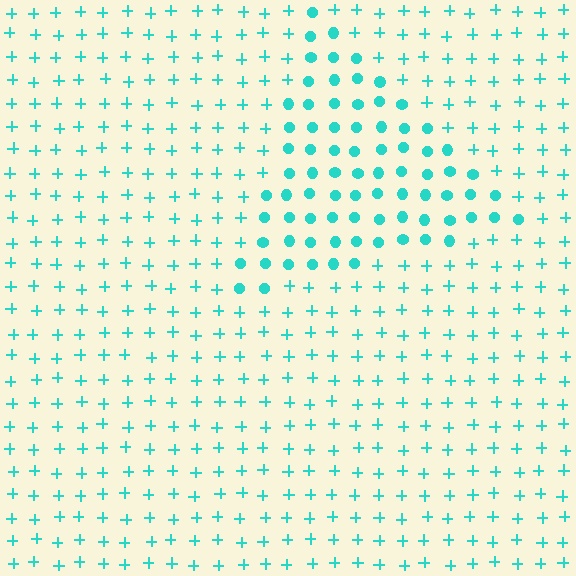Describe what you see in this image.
The image is filled with small cyan elements arranged in a uniform grid. A triangle-shaped region contains circles, while the surrounding area contains plus signs. The boundary is defined purely by the change in element shape.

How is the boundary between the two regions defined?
The boundary is defined by a change in element shape: circles inside vs. plus signs outside. All elements share the same color and spacing.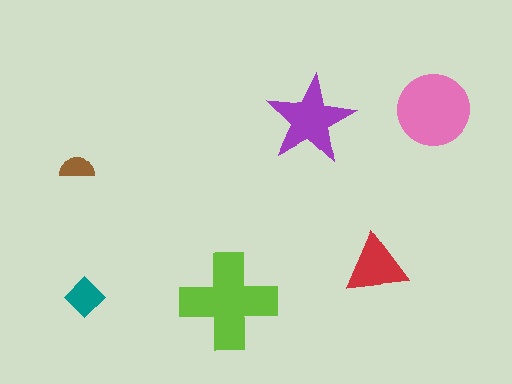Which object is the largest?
The lime cross.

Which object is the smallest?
The brown semicircle.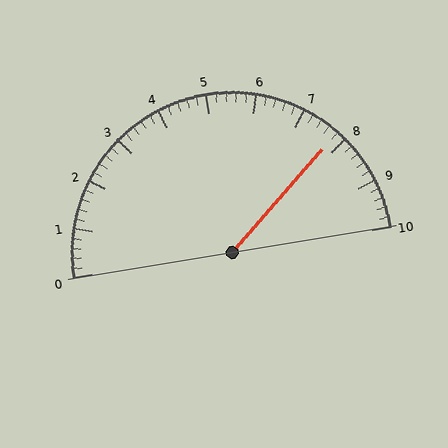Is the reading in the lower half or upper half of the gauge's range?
The reading is in the upper half of the range (0 to 10).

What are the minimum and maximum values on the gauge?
The gauge ranges from 0 to 10.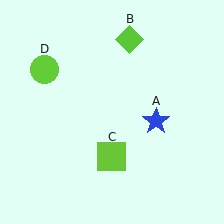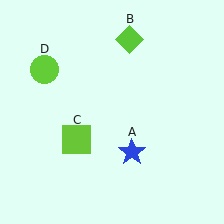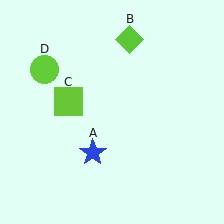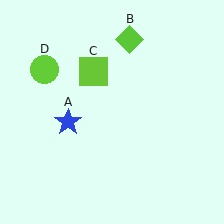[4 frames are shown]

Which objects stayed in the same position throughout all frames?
Lime diamond (object B) and lime circle (object D) remained stationary.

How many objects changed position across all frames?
2 objects changed position: blue star (object A), lime square (object C).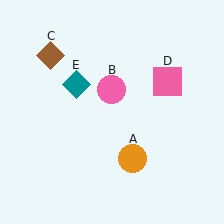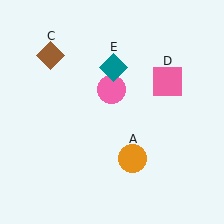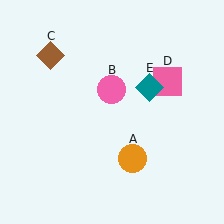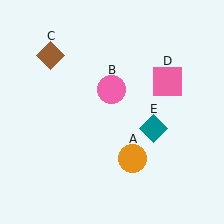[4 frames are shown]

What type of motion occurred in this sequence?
The teal diamond (object E) rotated clockwise around the center of the scene.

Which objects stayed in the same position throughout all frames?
Orange circle (object A) and pink circle (object B) and brown diamond (object C) and pink square (object D) remained stationary.